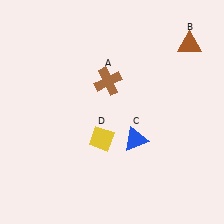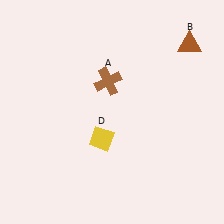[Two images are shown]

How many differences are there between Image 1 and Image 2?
There is 1 difference between the two images.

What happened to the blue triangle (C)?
The blue triangle (C) was removed in Image 2. It was in the bottom-right area of Image 1.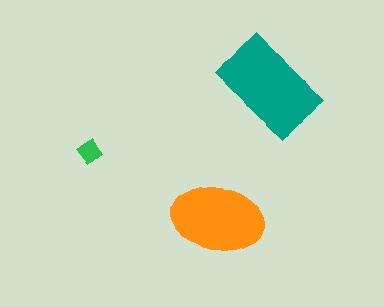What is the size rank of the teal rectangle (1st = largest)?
1st.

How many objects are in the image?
There are 3 objects in the image.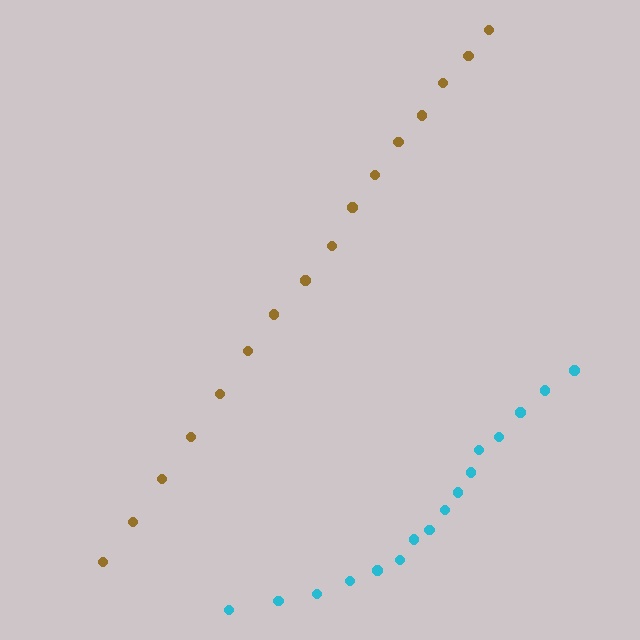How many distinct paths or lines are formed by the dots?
There are 2 distinct paths.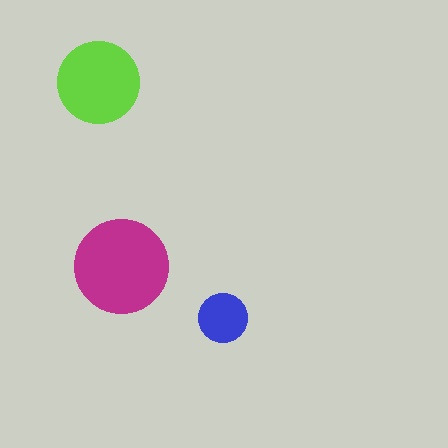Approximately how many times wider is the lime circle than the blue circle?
About 1.5 times wider.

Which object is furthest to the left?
The lime circle is leftmost.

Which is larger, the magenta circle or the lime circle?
The magenta one.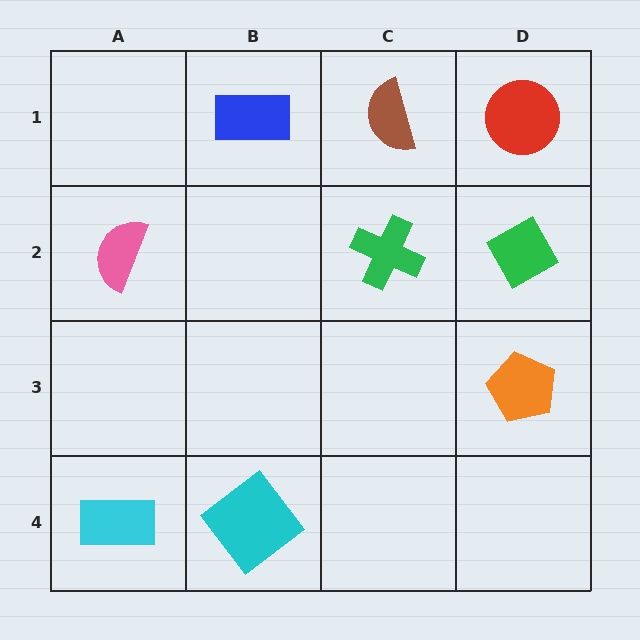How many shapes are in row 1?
3 shapes.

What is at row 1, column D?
A red circle.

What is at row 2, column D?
A green diamond.